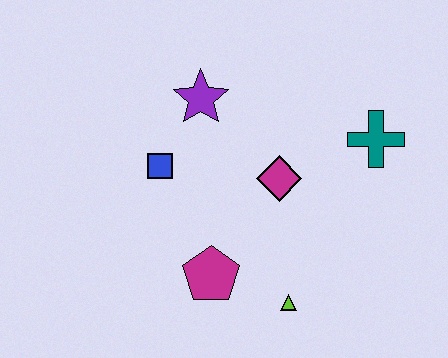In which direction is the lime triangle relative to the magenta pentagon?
The lime triangle is to the right of the magenta pentagon.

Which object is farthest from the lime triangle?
The purple star is farthest from the lime triangle.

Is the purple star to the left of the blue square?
No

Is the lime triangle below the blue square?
Yes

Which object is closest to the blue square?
The purple star is closest to the blue square.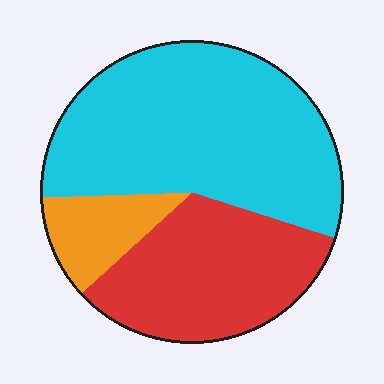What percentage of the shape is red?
Red covers around 35% of the shape.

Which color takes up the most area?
Cyan, at roughly 55%.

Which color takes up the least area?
Orange, at roughly 10%.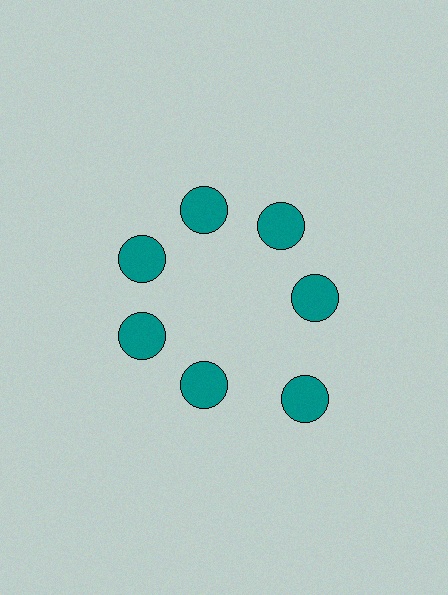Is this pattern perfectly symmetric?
No. The 7 teal circles are arranged in a ring, but one element near the 5 o'clock position is pushed outward from the center, breaking the 7-fold rotational symmetry.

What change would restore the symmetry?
The symmetry would be restored by moving it inward, back onto the ring so that all 7 circles sit at equal angles and equal distance from the center.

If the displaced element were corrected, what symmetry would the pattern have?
It would have 7-fold rotational symmetry — the pattern would map onto itself every 51 degrees.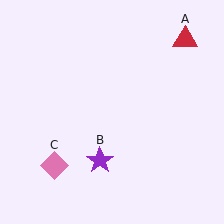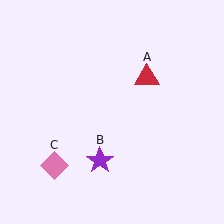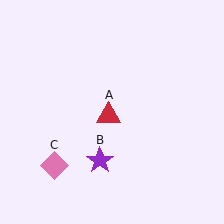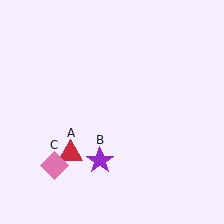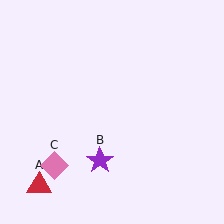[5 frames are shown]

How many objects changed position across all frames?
1 object changed position: red triangle (object A).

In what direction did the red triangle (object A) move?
The red triangle (object A) moved down and to the left.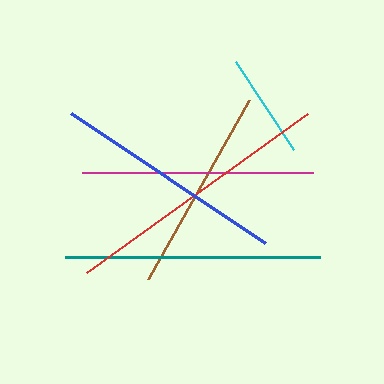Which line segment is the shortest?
The cyan line is the shortest at approximately 106 pixels.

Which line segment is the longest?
The red line is the longest at approximately 272 pixels.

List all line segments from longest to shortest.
From longest to shortest: red, teal, blue, magenta, brown, cyan.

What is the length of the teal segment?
The teal segment is approximately 256 pixels long.